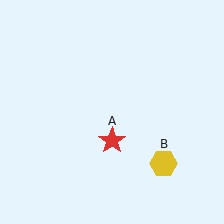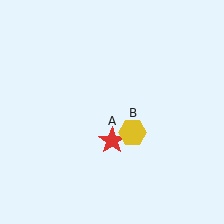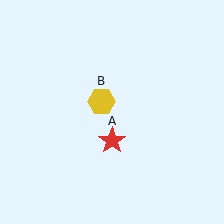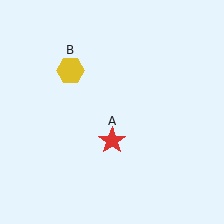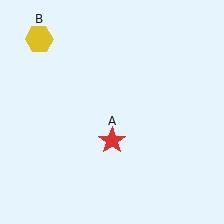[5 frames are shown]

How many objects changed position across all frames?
1 object changed position: yellow hexagon (object B).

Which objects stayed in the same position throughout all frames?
Red star (object A) remained stationary.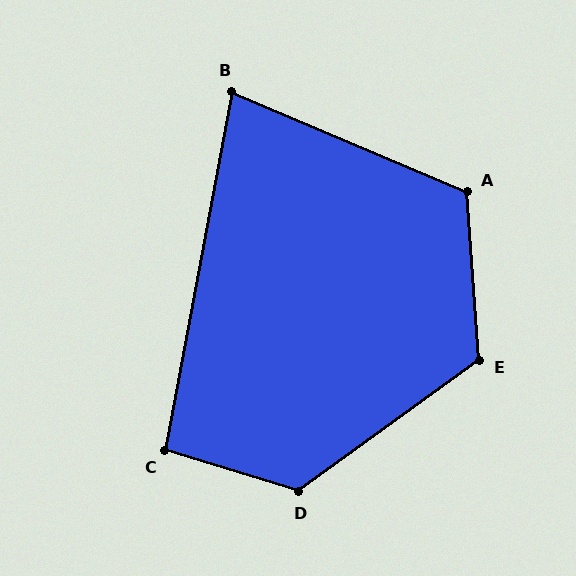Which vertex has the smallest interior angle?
B, at approximately 78 degrees.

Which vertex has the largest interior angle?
D, at approximately 127 degrees.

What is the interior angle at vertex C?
Approximately 97 degrees (obtuse).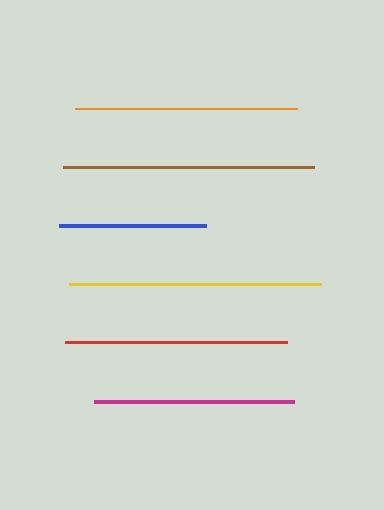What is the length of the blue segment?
The blue segment is approximately 147 pixels long.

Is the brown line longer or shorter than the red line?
The brown line is longer than the red line.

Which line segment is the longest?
The yellow line is the longest at approximately 253 pixels.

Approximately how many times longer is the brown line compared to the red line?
The brown line is approximately 1.1 times the length of the red line.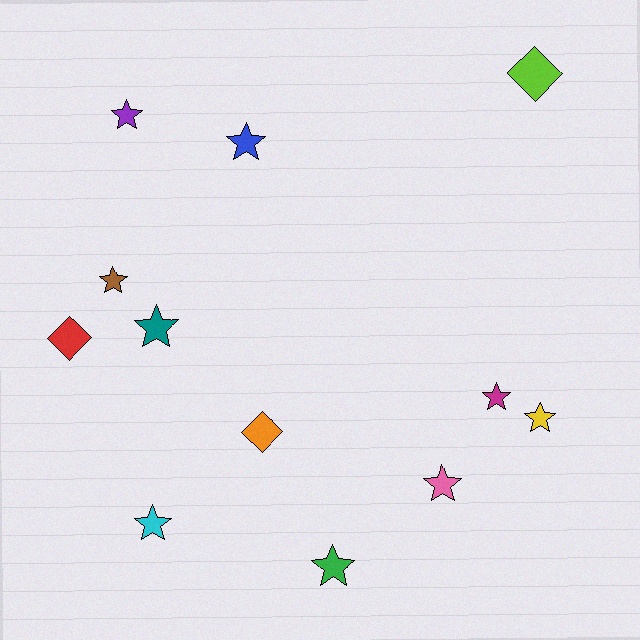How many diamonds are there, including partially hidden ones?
There are 3 diamonds.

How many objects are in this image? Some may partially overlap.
There are 12 objects.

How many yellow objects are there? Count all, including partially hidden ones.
There is 1 yellow object.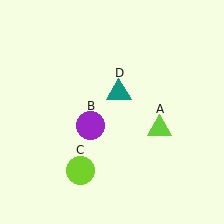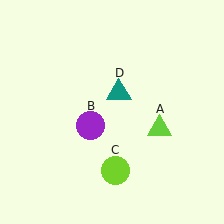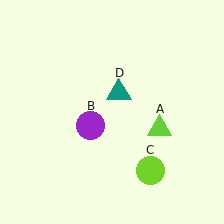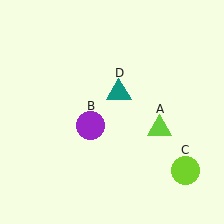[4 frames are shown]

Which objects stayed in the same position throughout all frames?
Lime triangle (object A) and purple circle (object B) and teal triangle (object D) remained stationary.